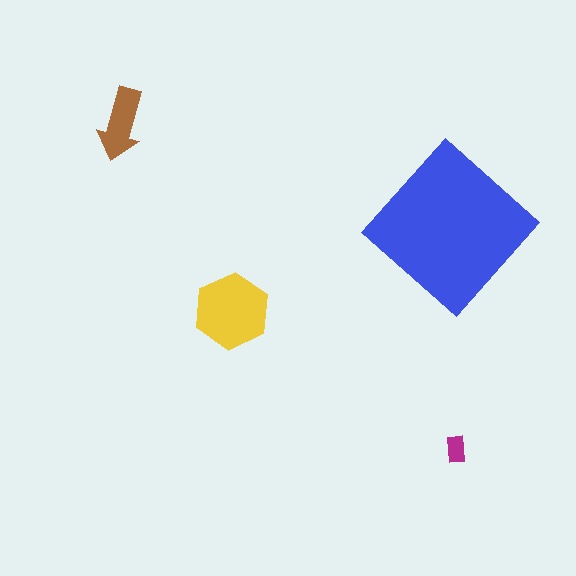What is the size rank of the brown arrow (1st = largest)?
3rd.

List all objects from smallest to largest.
The magenta rectangle, the brown arrow, the yellow hexagon, the blue diamond.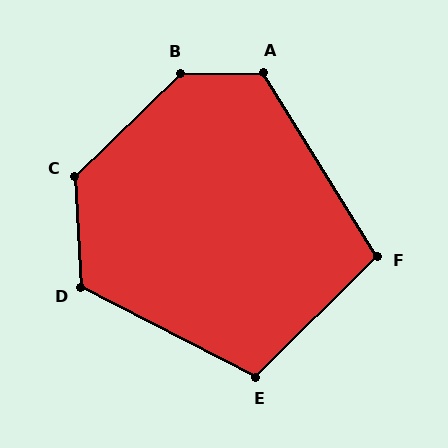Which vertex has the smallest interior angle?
F, at approximately 103 degrees.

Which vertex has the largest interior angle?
B, at approximately 137 degrees.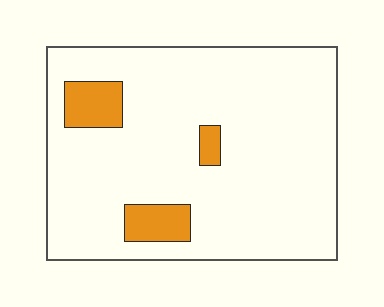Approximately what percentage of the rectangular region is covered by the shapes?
Approximately 10%.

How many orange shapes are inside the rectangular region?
3.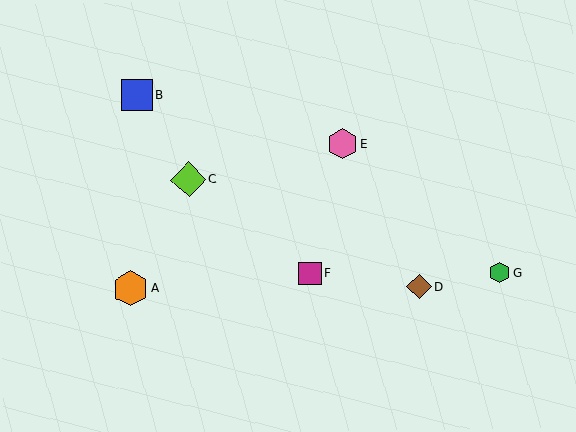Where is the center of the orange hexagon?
The center of the orange hexagon is at (130, 289).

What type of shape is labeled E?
Shape E is a pink hexagon.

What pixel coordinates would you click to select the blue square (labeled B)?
Click at (137, 95) to select the blue square B.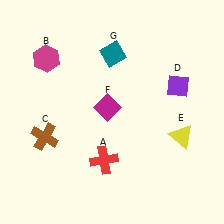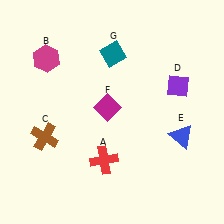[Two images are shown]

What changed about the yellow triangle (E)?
In Image 1, E is yellow. In Image 2, it changed to blue.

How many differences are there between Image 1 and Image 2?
There is 1 difference between the two images.